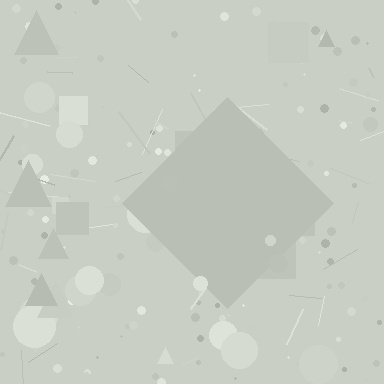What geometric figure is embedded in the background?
A diamond is embedded in the background.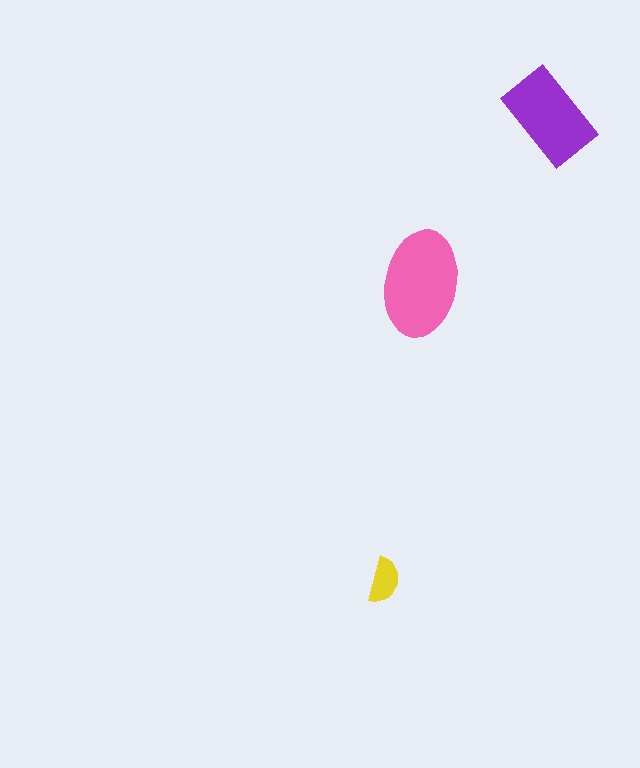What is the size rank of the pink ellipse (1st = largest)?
1st.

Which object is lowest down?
The yellow semicircle is bottommost.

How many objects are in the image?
There are 3 objects in the image.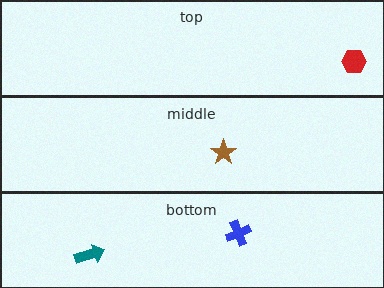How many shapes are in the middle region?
1.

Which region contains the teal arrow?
The bottom region.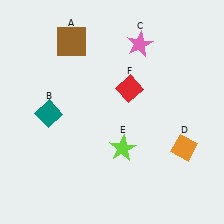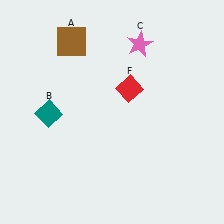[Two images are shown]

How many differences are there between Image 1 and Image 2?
There are 2 differences between the two images.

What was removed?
The orange diamond (D), the lime star (E) were removed in Image 2.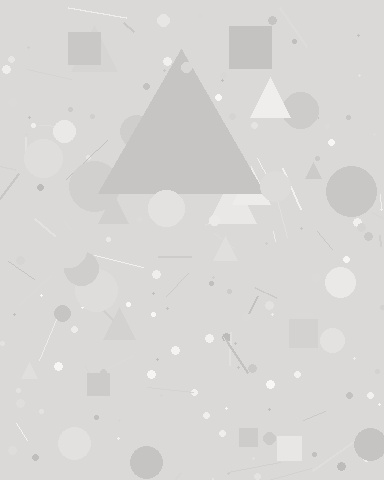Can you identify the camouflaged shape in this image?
The camouflaged shape is a triangle.